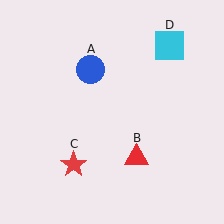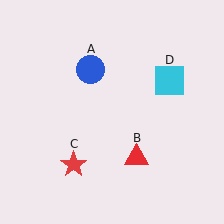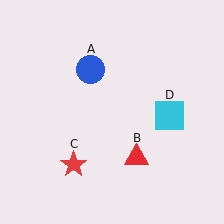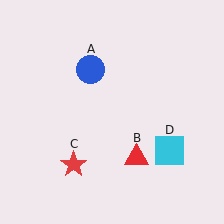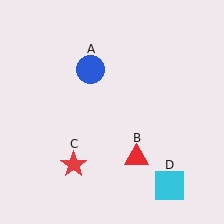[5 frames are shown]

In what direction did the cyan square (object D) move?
The cyan square (object D) moved down.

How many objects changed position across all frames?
1 object changed position: cyan square (object D).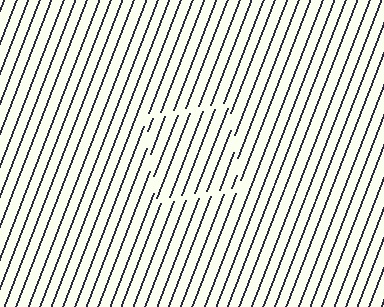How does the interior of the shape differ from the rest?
The interior of the shape contains the same grating, shifted by half a period — the contour is defined by the phase discontinuity where line-ends from the inner and outer gratings abut.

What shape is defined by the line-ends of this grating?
An illusory square. The interior of the shape contains the same grating, shifted by half a period — the contour is defined by the phase discontinuity where line-ends from the inner and outer gratings abut.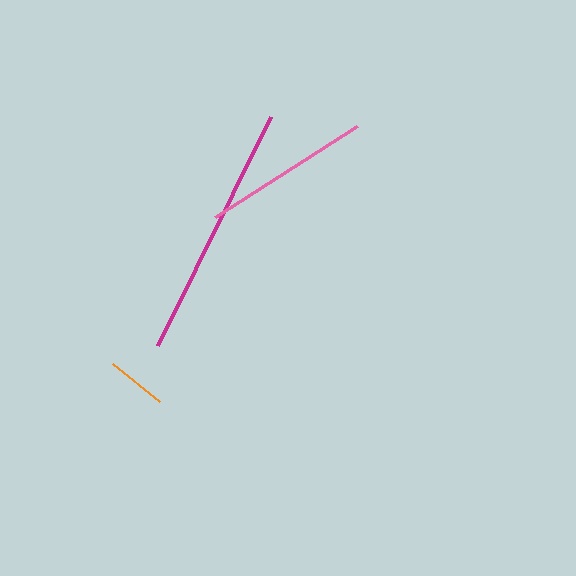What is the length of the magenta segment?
The magenta segment is approximately 255 pixels long.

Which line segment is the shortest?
The orange line is the shortest at approximately 60 pixels.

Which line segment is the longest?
The magenta line is the longest at approximately 255 pixels.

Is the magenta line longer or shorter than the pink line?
The magenta line is longer than the pink line.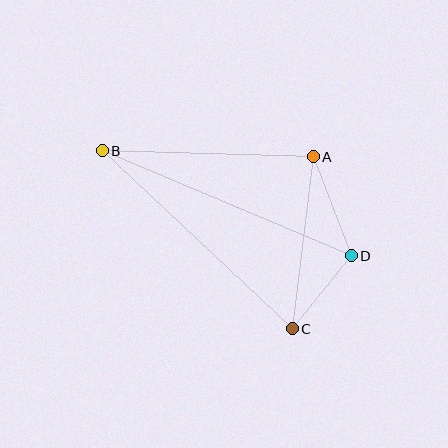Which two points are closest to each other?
Points C and D are closest to each other.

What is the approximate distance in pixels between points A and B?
The distance between A and B is approximately 211 pixels.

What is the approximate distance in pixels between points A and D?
The distance between A and D is approximately 106 pixels.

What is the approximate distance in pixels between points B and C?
The distance between B and C is approximately 260 pixels.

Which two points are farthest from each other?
Points B and D are farthest from each other.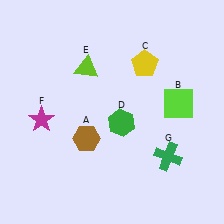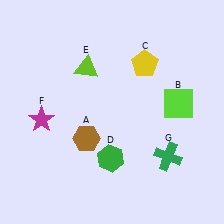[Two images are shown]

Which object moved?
The green hexagon (D) moved down.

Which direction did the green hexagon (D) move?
The green hexagon (D) moved down.